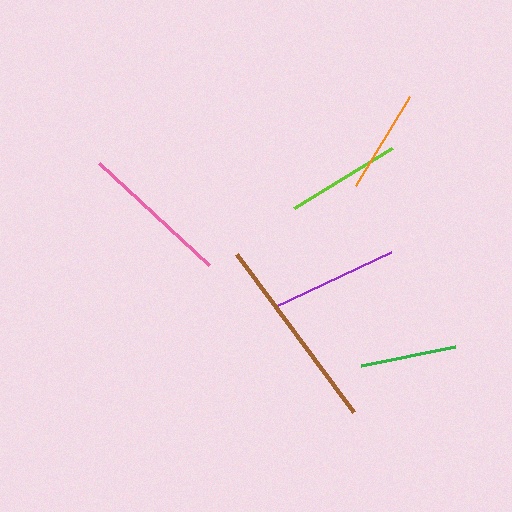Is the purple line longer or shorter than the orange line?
The purple line is longer than the orange line.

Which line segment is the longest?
The brown line is the longest at approximately 197 pixels.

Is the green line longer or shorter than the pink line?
The pink line is longer than the green line.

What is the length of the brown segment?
The brown segment is approximately 197 pixels long.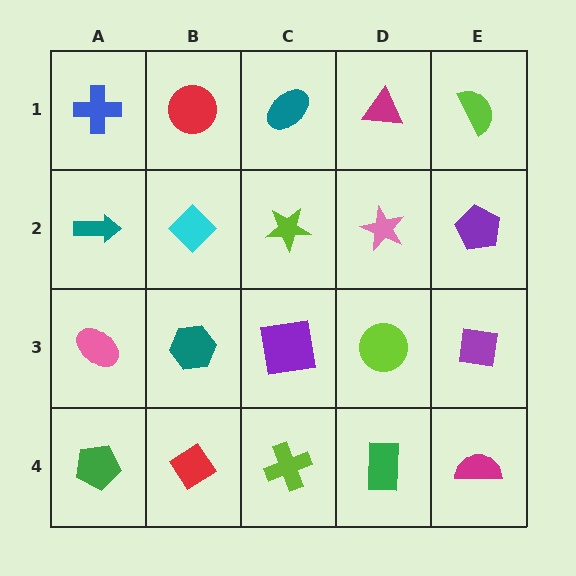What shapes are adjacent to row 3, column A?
A teal arrow (row 2, column A), a green pentagon (row 4, column A), a teal hexagon (row 3, column B).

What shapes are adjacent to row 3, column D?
A pink star (row 2, column D), a green rectangle (row 4, column D), a purple square (row 3, column C), a purple square (row 3, column E).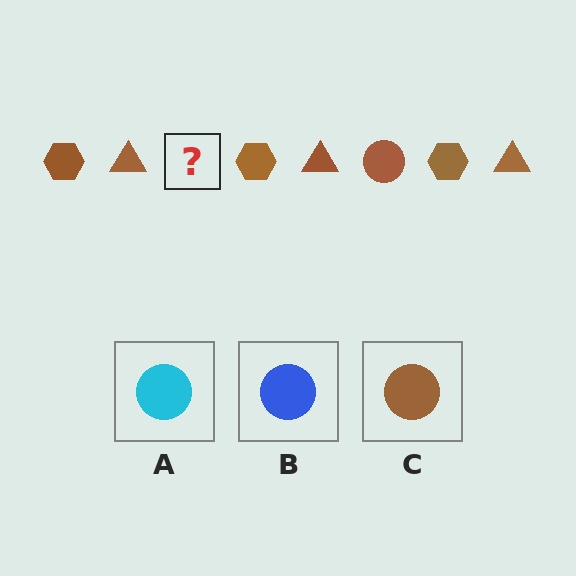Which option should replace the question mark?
Option C.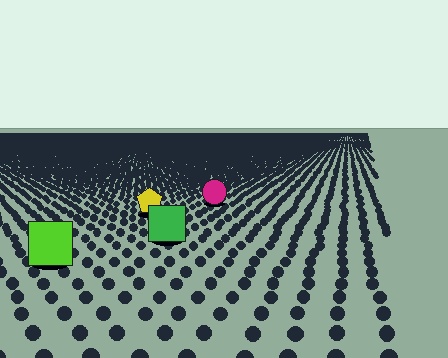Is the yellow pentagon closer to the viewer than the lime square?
No. The lime square is closer — you can tell from the texture gradient: the ground texture is coarser near it.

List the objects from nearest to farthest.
From nearest to farthest: the lime square, the green square, the yellow pentagon, the magenta circle.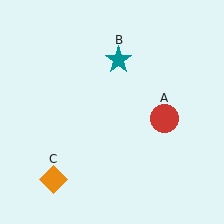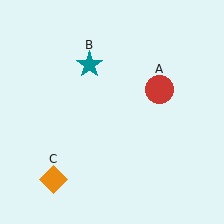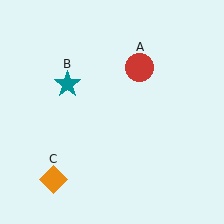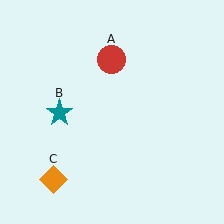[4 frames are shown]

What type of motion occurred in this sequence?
The red circle (object A), teal star (object B) rotated counterclockwise around the center of the scene.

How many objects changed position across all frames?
2 objects changed position: red circle (object A), teal star (object B).